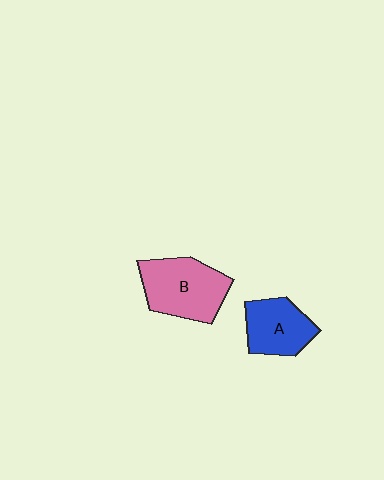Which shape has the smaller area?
Shape A (blue).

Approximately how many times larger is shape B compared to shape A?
Approximately 1.3 times.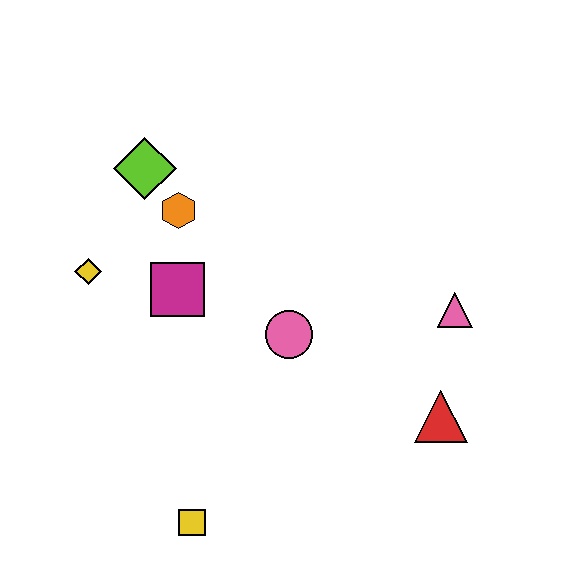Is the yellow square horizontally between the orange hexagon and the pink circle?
Yes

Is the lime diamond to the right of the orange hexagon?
No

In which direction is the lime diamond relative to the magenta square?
The lime diamond is above the magenta square.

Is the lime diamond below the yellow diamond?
No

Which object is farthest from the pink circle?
The lime diamond is farthest from the pink circle.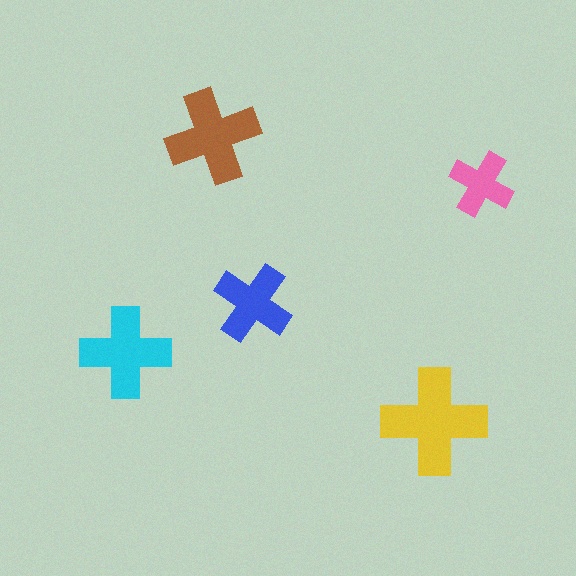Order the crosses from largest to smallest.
the yellow one, the brown one, the cyan one, the blue one, the pink one.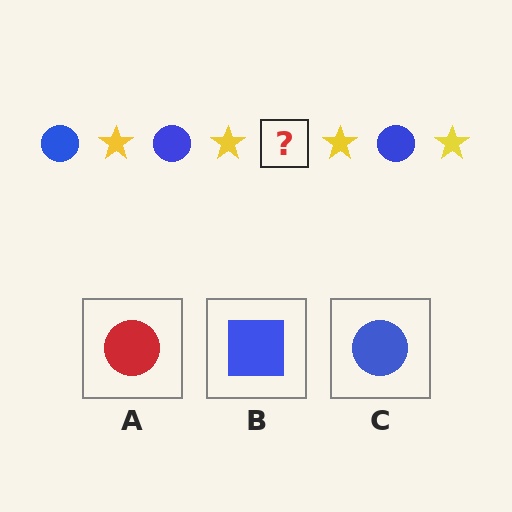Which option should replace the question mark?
Option C.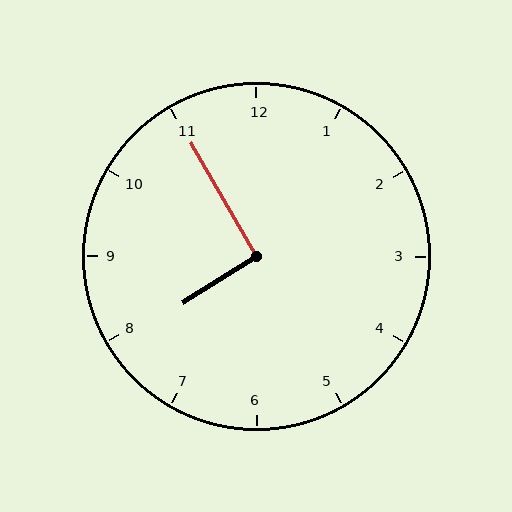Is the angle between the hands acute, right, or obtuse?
It is right.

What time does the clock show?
7:55.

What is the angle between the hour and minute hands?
Approximately 92 degrees.